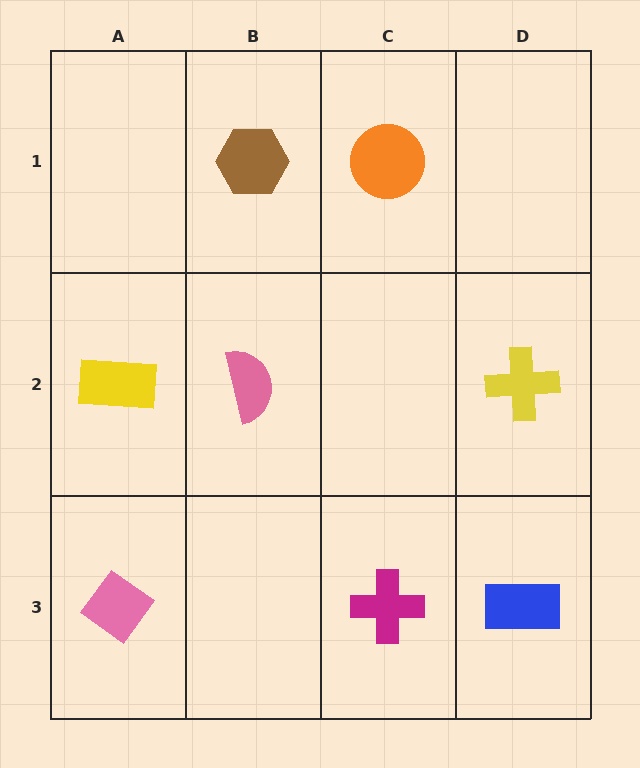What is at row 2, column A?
A yellow rectangle.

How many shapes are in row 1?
2 shapes.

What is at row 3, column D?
A blue rectangle.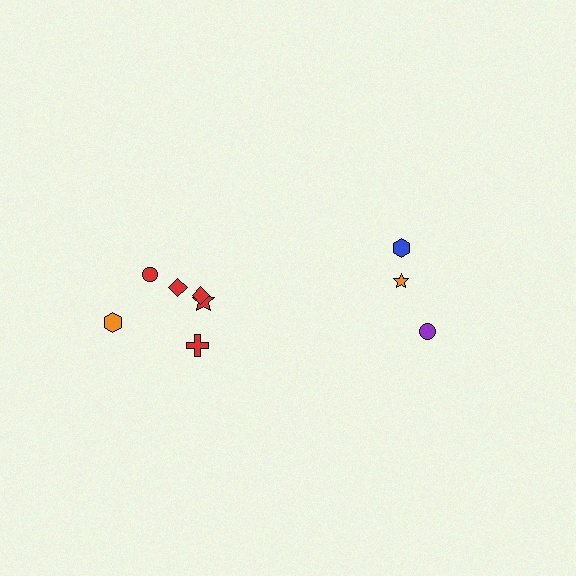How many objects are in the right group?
There are 3 objects.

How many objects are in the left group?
There are 6 objects.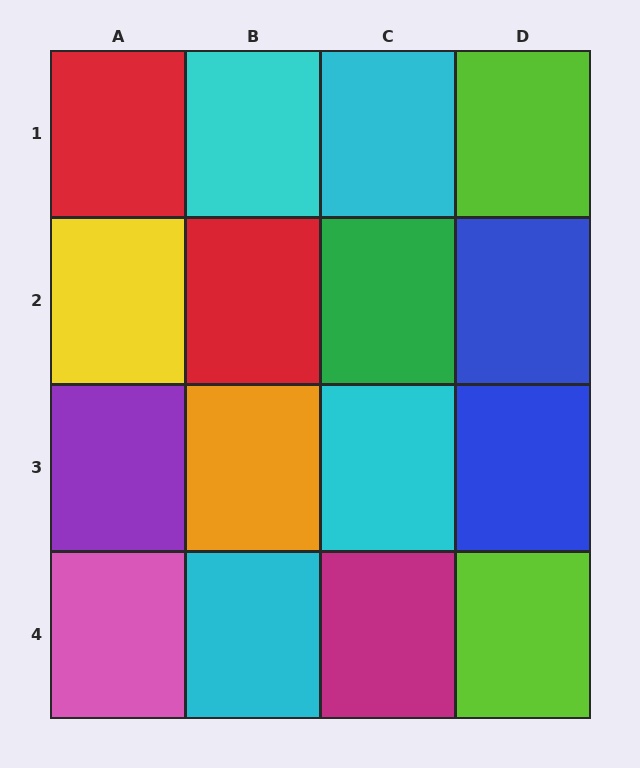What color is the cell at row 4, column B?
Cyan.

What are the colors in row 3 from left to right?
Purple, orange, cyan, blue.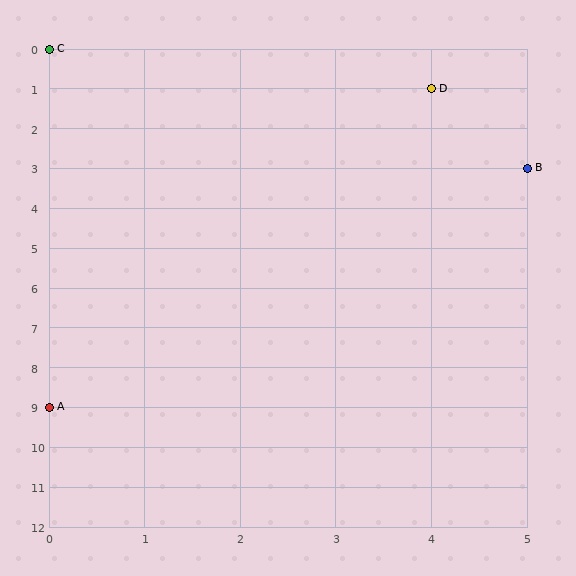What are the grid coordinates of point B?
Point B is at grid coordinates (5, 3).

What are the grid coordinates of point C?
Point C is at grid coordinates (0, 0).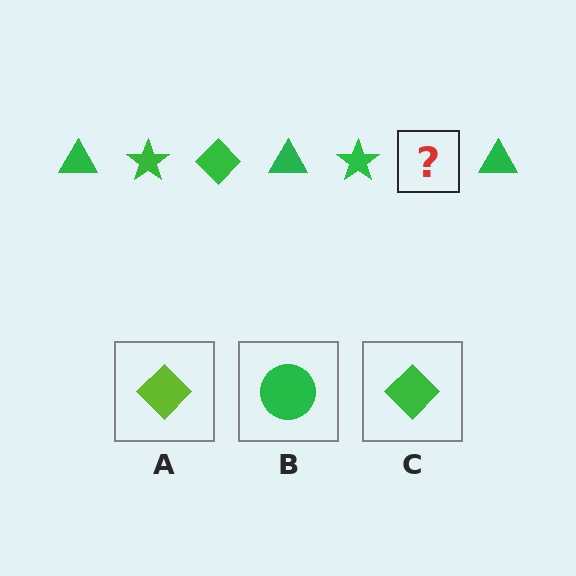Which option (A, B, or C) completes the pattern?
C.